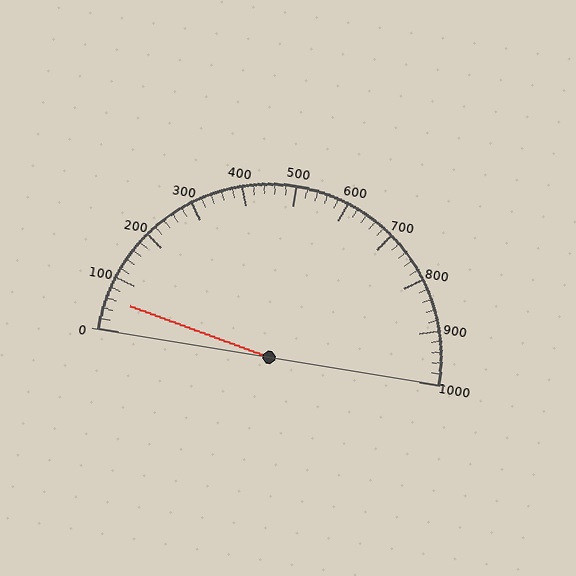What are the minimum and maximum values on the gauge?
The gauge ranges from 0 to 1000.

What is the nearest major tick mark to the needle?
The nearest major tick mark is 100.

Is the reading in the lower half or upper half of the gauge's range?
The reading is in the lower half of the range (0 to 1000).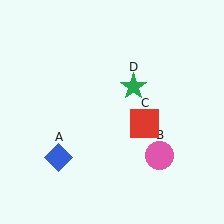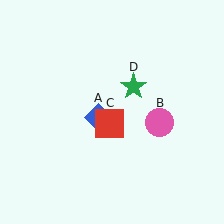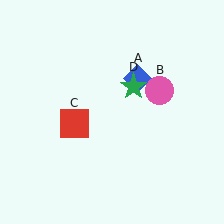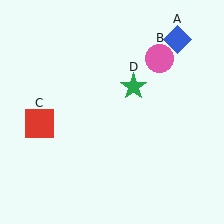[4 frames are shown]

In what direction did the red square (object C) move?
The red square (object C) moved left.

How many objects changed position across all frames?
3 objects changed position: blue diamond (object A), pink circle (object B), red square (object C).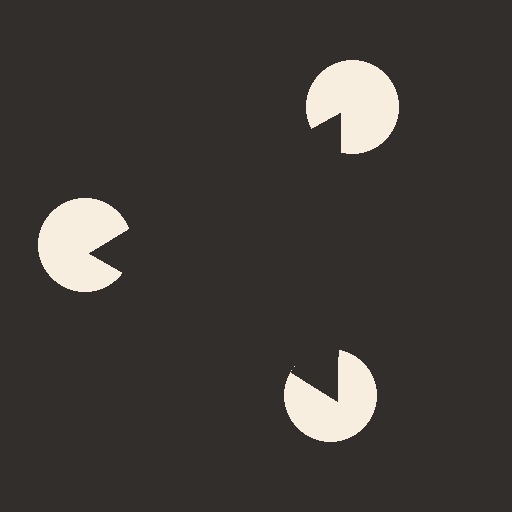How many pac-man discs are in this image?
There are 3 — one at each vertex of the illusory triangle.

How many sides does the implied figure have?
3 sides.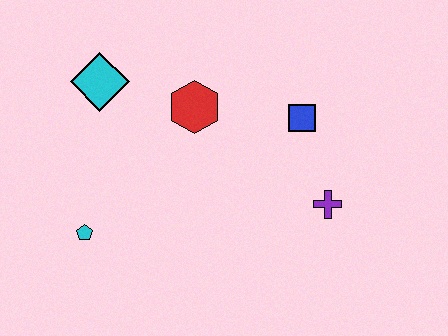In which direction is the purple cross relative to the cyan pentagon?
The purple cross is to the right of the cyan pentagon.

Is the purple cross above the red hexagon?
No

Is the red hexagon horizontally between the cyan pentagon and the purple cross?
Yes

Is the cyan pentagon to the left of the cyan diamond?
Yes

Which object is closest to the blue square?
The purple cross is closest to the blue square.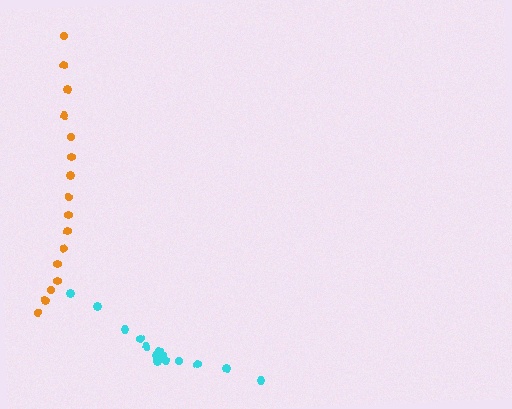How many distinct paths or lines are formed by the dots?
There are 2 distinct paths.